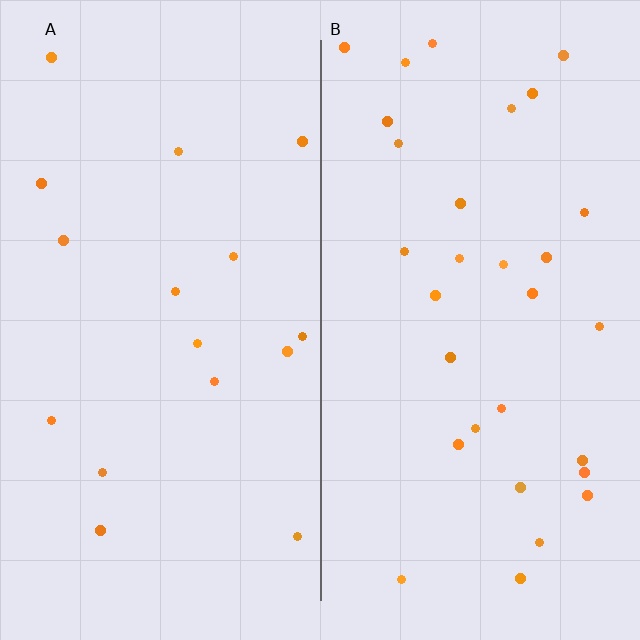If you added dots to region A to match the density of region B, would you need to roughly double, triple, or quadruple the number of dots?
Approximately double.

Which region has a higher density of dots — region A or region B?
B (the right).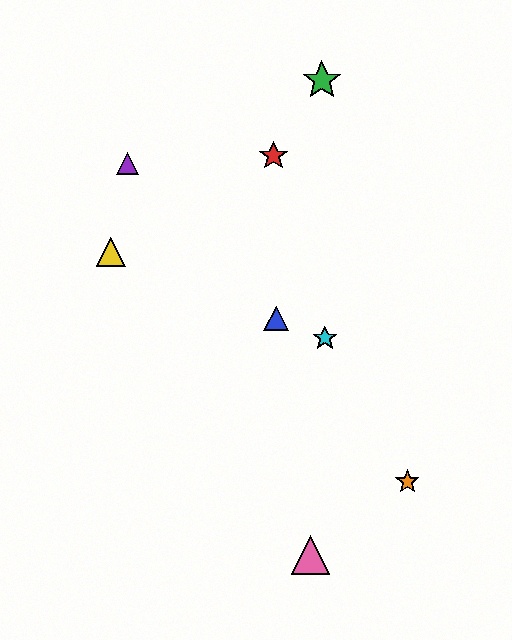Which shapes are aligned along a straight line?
The blue triangle, the yellow triangle, the cyan star are aligned along a straight line.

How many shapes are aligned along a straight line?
3 shapes (the blue triangle, the yellow triangle, the cyan star) are aligned along a straight line.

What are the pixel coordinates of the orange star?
The orange star is at (407, 482).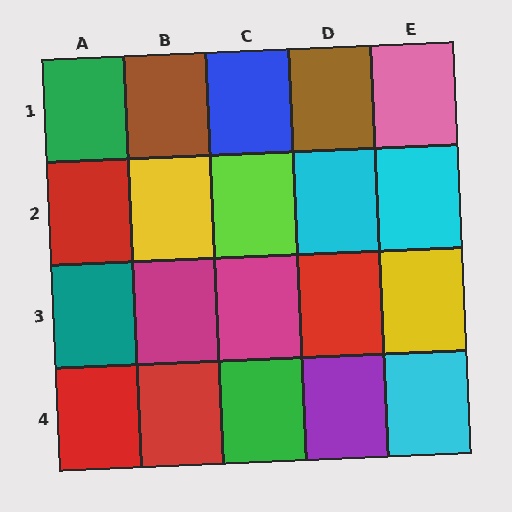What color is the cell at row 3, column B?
Magenta.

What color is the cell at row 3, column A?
Teal.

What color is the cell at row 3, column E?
Yellow.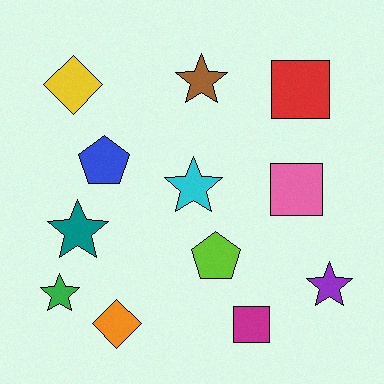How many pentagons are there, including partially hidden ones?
There are 2 pentagons.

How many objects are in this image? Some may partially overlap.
There are 12 objects.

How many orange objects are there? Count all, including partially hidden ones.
There is 1 orange object.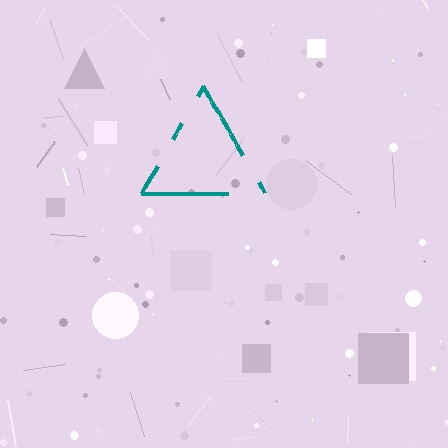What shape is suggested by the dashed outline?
The dashed outline suggests a triangle.